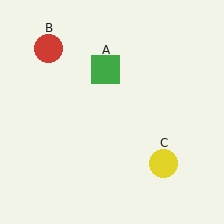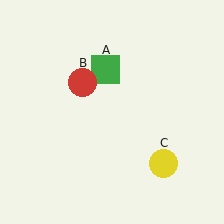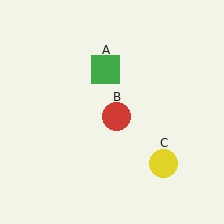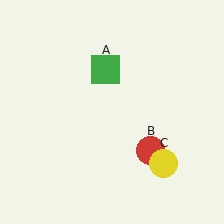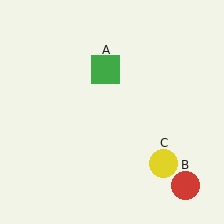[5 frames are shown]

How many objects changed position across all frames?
1 object changed position: red circle (object B).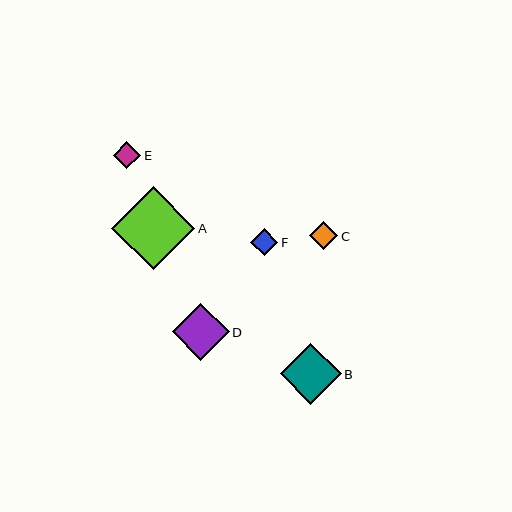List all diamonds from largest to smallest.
From largest to smallest: A, B, D, C, E, F.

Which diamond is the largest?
Diamond A is the largest with a size of approximately 84 pixels.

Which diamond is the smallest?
Diamond F is the smallest with a size of approximately 27 pixels.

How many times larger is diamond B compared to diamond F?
Diamond B is approximately 2.2 times the size of diamond F.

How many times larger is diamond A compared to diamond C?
Diamond A is approximately 3.0 times the size of diamond C.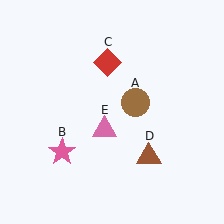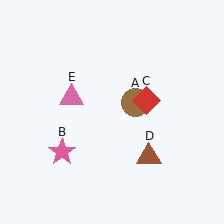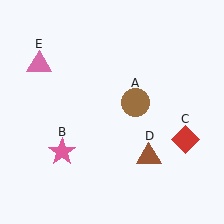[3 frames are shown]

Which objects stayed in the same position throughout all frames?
Brown circle (object A) and pink star (object B) and brown triangle (object D) remained stationary.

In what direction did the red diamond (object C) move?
The red diamond (object C) moved down and to the right.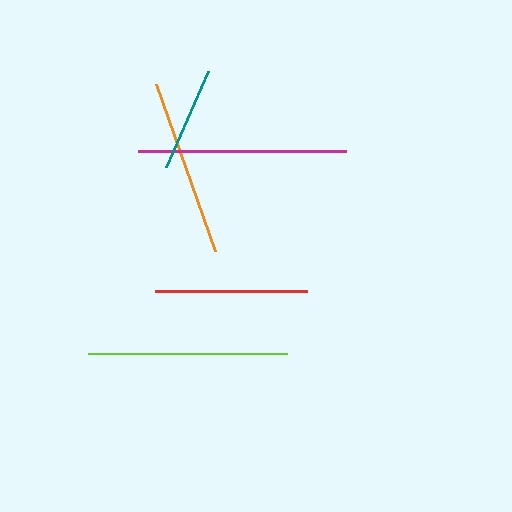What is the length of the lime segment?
The lime segment is approximately 199 pixels long.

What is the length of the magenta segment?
The magenta segment is approximately 208 pixels long.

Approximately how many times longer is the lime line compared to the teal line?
The lime line is approximately 1.9 times the length of the teal line.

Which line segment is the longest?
The magenta line is the longest at approximately 208 pixels.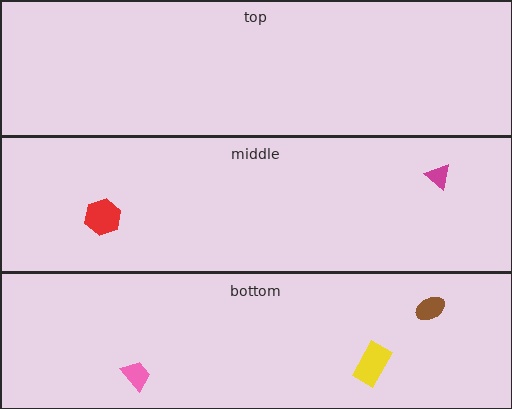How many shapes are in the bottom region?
3.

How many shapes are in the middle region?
2.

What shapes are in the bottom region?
The yellow rectangle, the pink trapezoid, the brown ellipse.